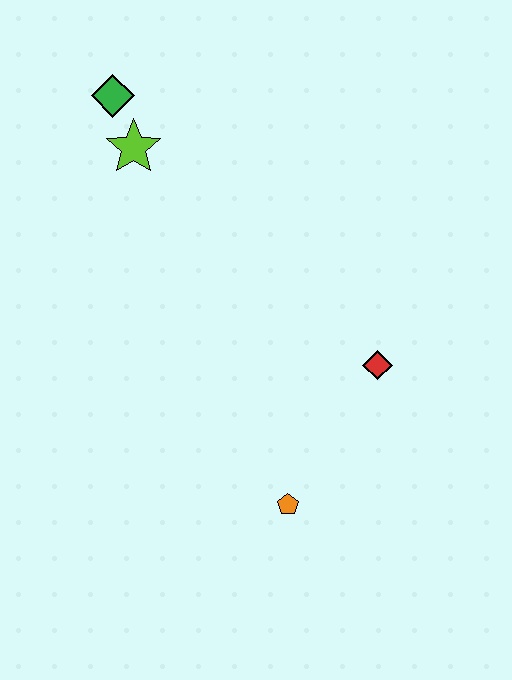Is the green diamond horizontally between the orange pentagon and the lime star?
No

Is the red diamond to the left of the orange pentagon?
No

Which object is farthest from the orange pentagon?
The green diamond is farthest from the orange pentagon.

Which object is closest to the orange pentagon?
The red diamond is closest to the orange pentagon.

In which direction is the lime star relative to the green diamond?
The lime star is below the green diamond.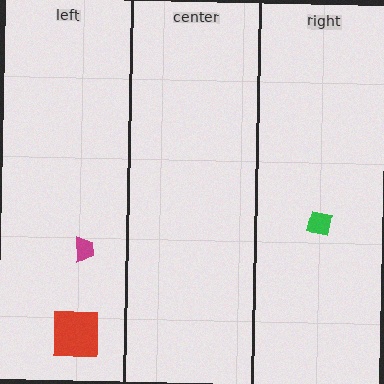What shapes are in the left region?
The red square, the magenta trapezoid.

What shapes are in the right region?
The green square.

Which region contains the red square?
The left region.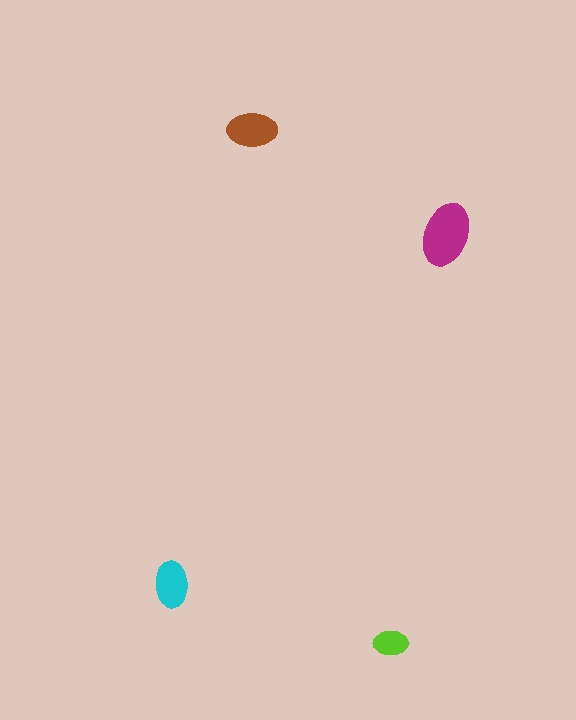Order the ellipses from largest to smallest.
the magenta one, the brown one, the cyan one, the lime one.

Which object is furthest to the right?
The magenta ellipse is rightmost.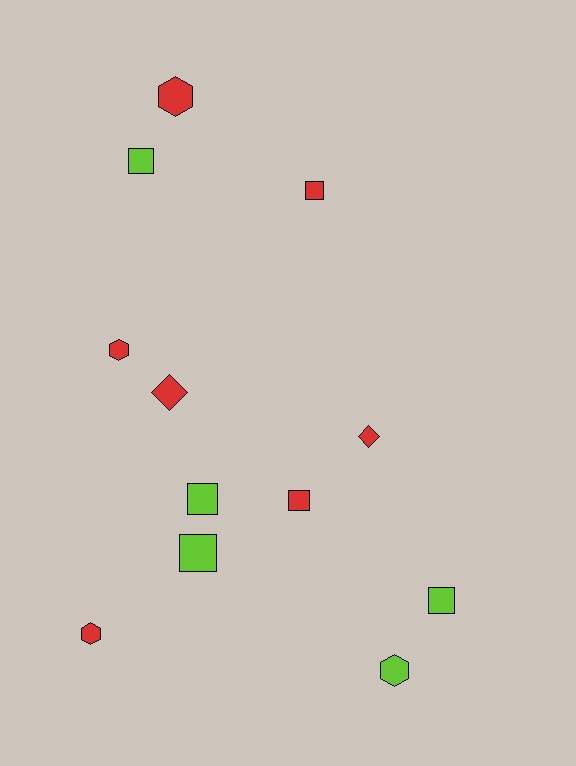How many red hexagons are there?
There are 3 red hexagons.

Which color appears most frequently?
Red, with 7 objects.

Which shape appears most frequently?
Square, with 6 objects.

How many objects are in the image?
There are 12 objects.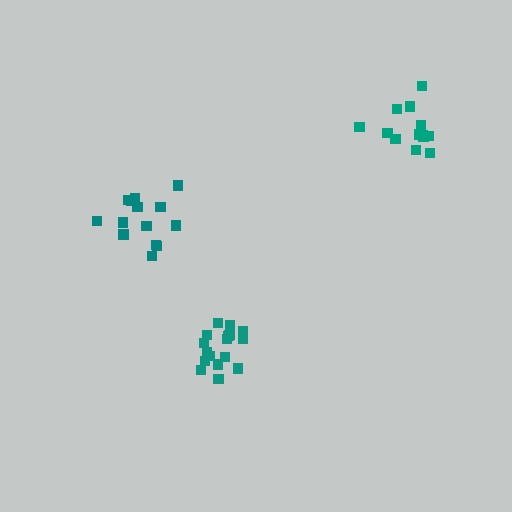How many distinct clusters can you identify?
There are 3 distinct clusters.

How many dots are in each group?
Group 1: 14 dots, Group 2: 17 dots, Group 3: 13 dots (44 total).